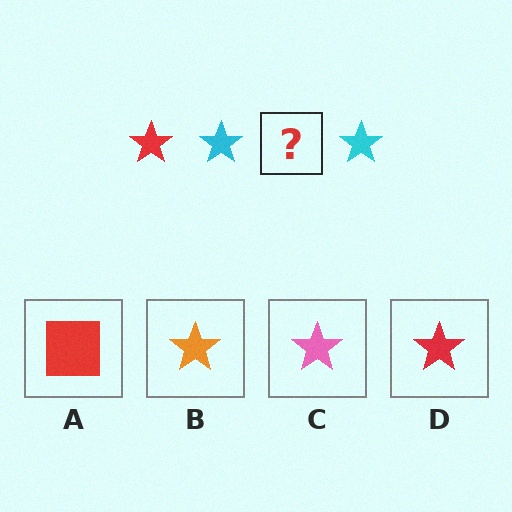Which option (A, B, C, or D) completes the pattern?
D.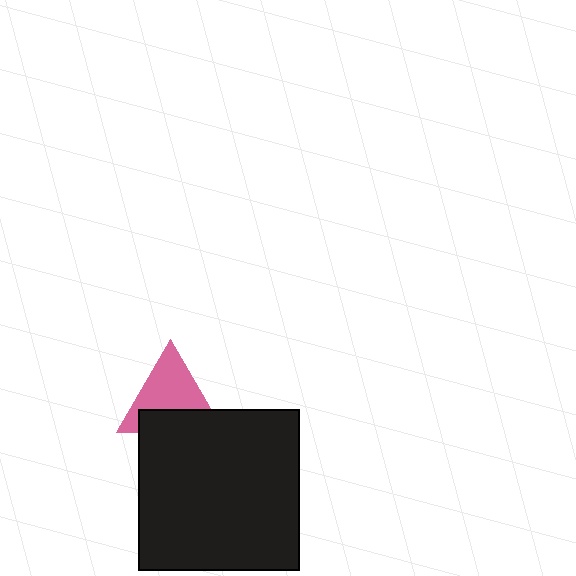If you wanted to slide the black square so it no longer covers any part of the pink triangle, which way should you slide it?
Slide it down — that is the most direct way to separate the two shapes.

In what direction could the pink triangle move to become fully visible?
The pink triangle could move up. That would shift it out from behind the black square entirely.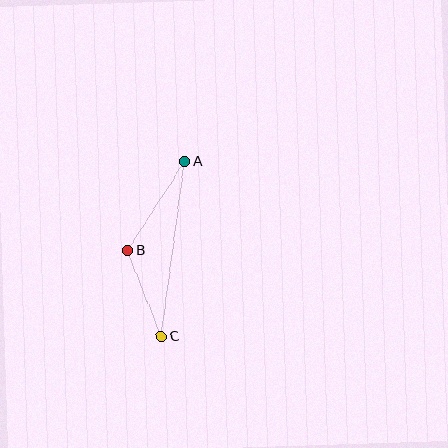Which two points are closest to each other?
Points B and C are closest to each other.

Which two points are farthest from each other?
Points A and C are farthest from each other.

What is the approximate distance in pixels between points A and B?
The distance between A and B is approximately 106 pixels.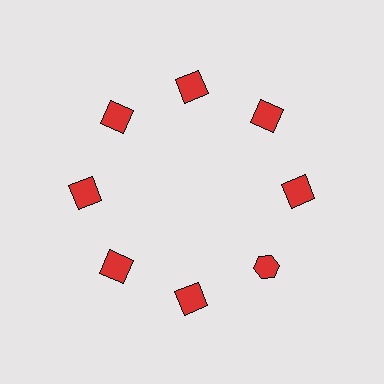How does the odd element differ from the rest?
It has a different shape: hexagon instead of square.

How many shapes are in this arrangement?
There are 8 shapes arranged in a ring pattern.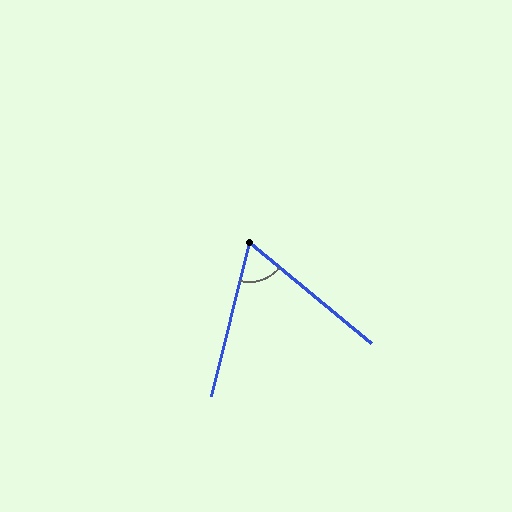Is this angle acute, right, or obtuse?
It is acute.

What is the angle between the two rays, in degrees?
Approximately 64 degrees.